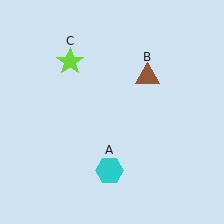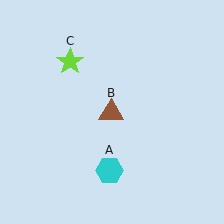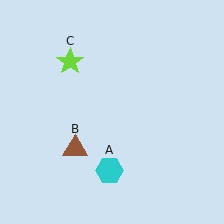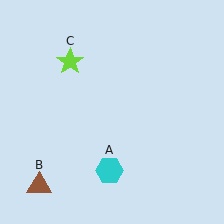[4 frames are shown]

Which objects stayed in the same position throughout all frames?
Cyan hexagon (object A) and lime star (object C) remained stationary.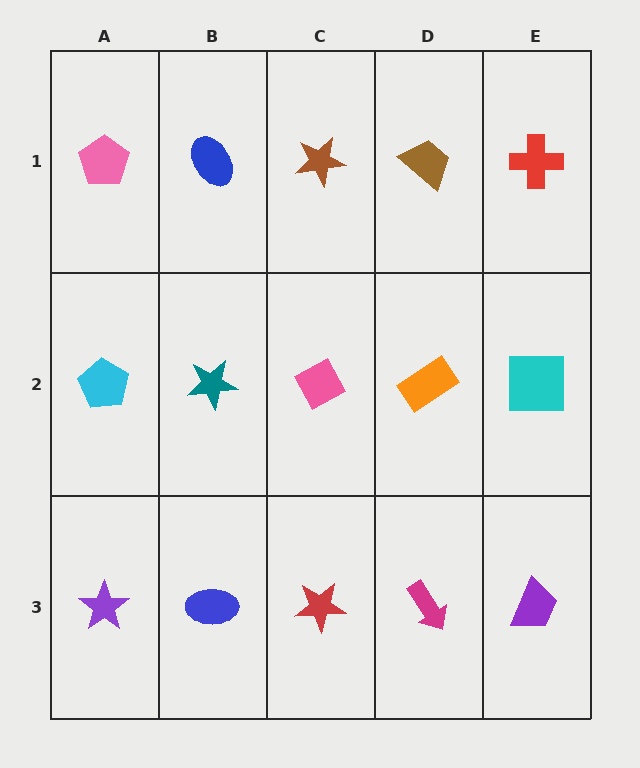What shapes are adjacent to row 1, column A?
A cyan pentagon (row 2, column A), a blue ellipse (row 1, column B).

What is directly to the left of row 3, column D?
A red star.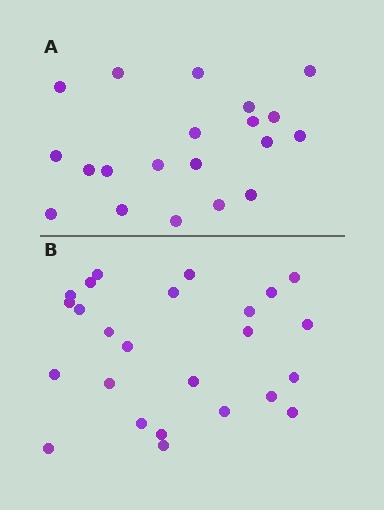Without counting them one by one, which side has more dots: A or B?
Region B (the bottom region) has more dots.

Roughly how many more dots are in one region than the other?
Region B has about 5 more dots than region A.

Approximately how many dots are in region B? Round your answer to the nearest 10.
About 20 dots. (The exact count is 25, which rounds to 20.)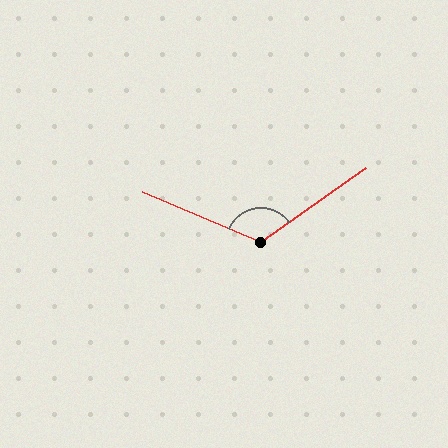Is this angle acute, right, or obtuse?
It is obtuse.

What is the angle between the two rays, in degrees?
Approximately 121 degrees.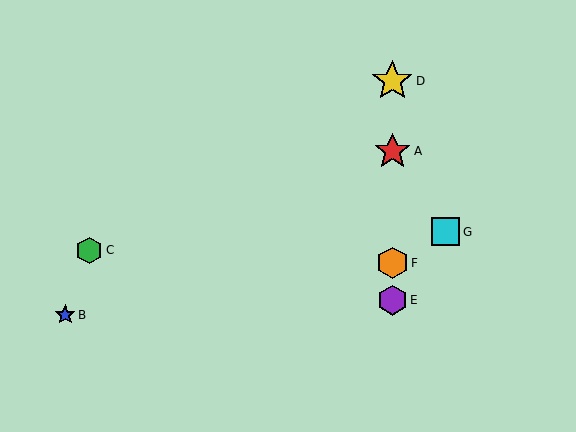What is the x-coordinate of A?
Object A is at x≈392.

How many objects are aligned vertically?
4 objects (A, D, E, F) are aligned vertically.